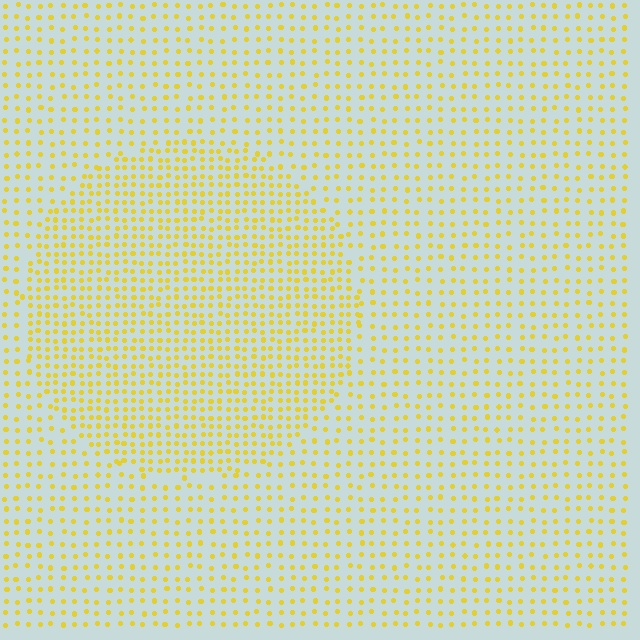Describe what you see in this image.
The image contains small yellow elements arranged at two different densities. A circle-shaped region is visible where the elements are more densely packed than the surrounding area.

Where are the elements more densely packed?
The elements are more densely packed inside the circle boundary.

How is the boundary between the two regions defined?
The boundary is defined by a change in element density (approximately 1.8x ratio). All elements are the same color, size, and shape.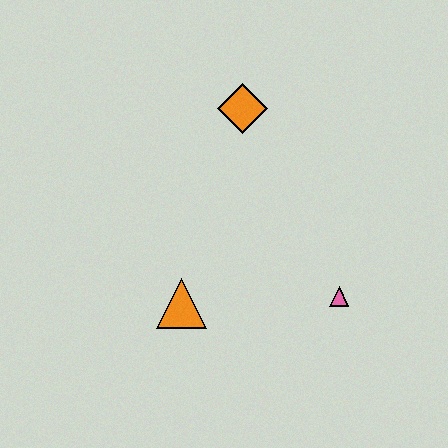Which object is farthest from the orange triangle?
The orange diamond is farthest from the orange triangle.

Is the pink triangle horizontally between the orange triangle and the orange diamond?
No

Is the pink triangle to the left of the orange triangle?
No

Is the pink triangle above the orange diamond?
No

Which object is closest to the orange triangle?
The pink triangle is closest to the orange triangle.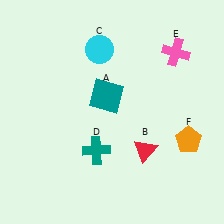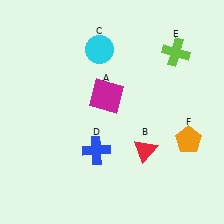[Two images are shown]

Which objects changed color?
A changed from teal to magenta. D changed from teal to blue. E changed from pink to lime.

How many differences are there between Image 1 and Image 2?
There are 3 differences between the two images.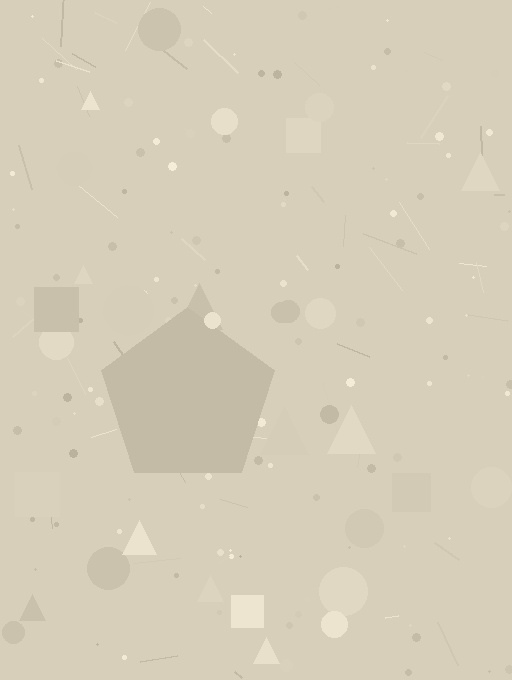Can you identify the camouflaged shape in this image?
The camouflaged shape is a pentagon.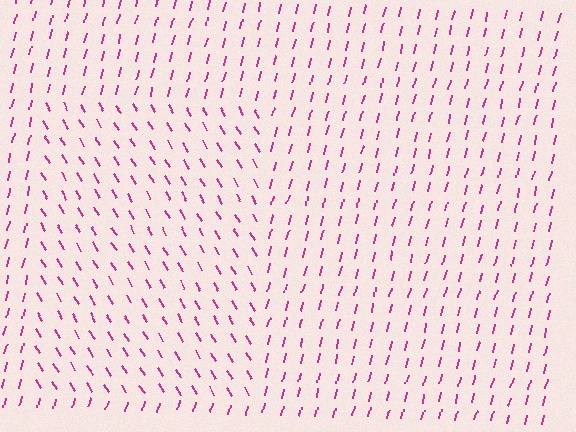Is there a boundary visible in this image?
Yes, there is a texture boundary formed by a change in line orientation.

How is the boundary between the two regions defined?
The boundary is defined purely by a change in line orientation (approximately 45 degrees difference). All lines are the same color and thickness.